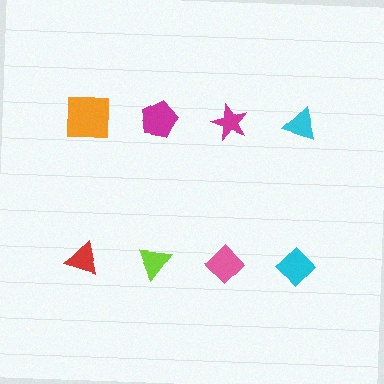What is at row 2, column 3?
A pink diamond.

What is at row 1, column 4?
A cyan triangle.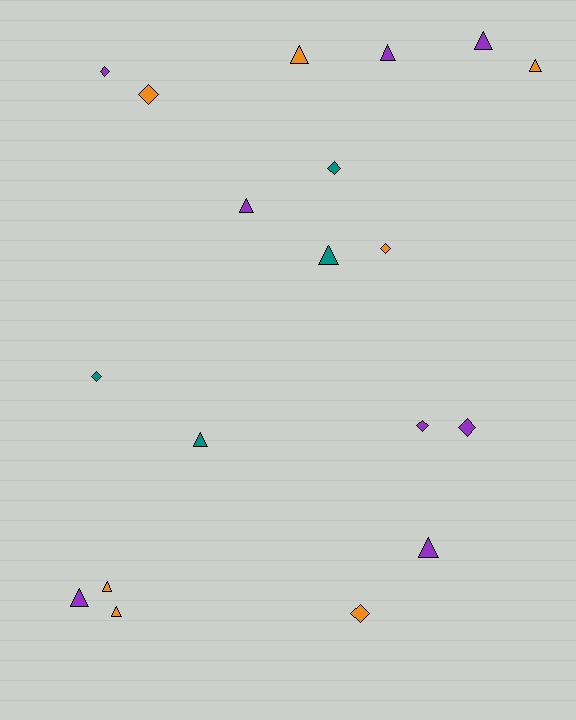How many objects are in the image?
There are 19 objects.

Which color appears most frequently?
Purple, with 8 objects.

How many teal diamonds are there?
There are 2 teal diamonds.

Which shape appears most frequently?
Triangle, with 11 objects.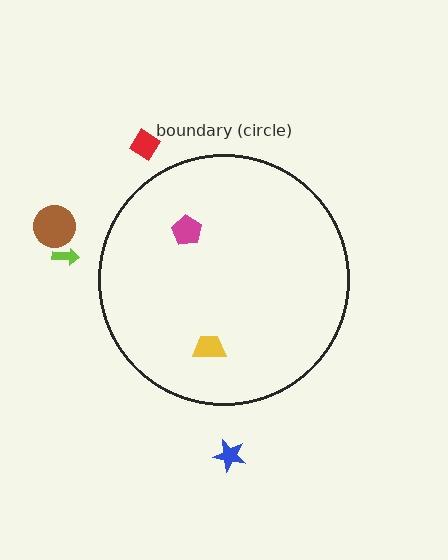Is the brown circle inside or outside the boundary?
Outside.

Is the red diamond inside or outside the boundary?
Outside.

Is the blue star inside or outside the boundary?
Outside.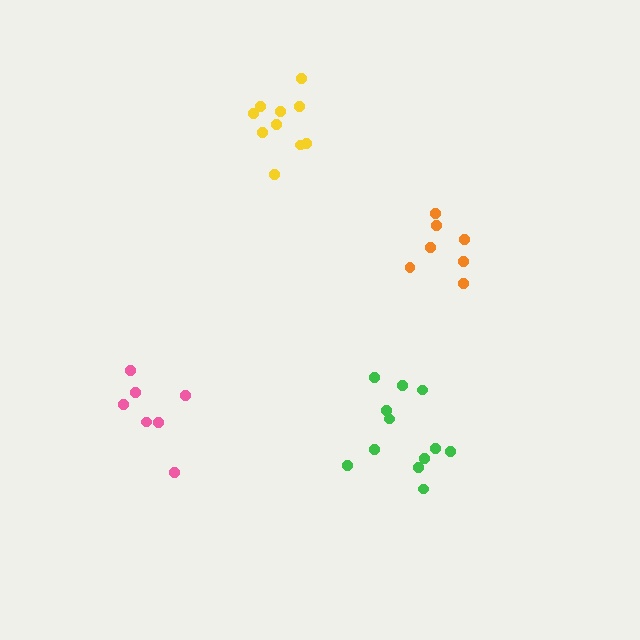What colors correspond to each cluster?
The clusters are colored: orange, green, pink, yellow.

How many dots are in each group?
Group 1: 7 dots, Group 2: 12 dots, Group 3: 7 dots, Group 4: 10 dots (36 total).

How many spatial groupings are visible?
There are 4 spatial groupings.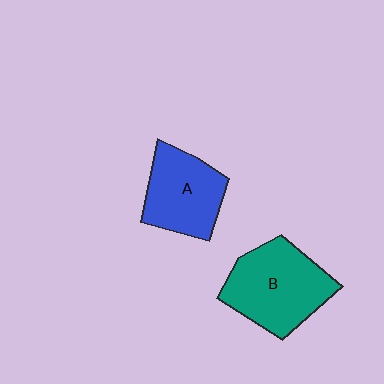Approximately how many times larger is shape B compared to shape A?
Approximately 1.3 times.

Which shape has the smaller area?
Shape A (blue).